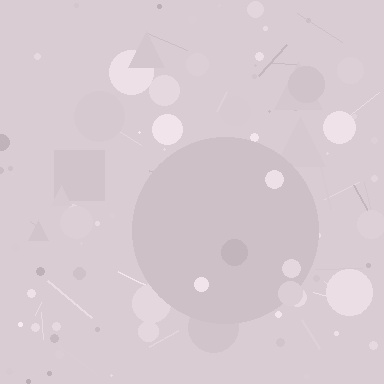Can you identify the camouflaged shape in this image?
The camouflaged shape is a circle.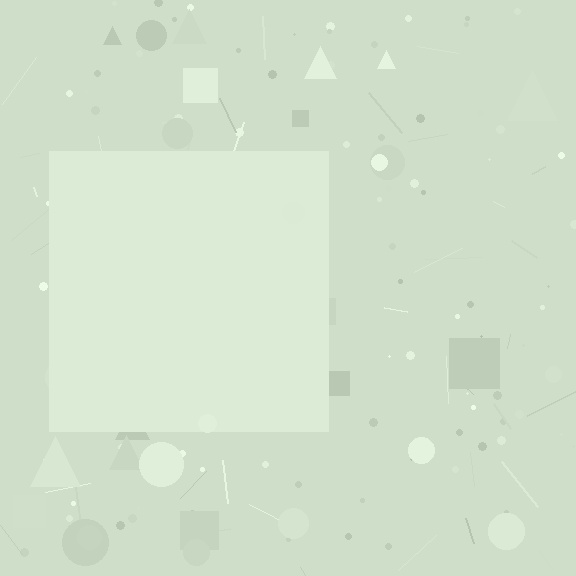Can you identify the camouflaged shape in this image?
The camouflaged shape is a square.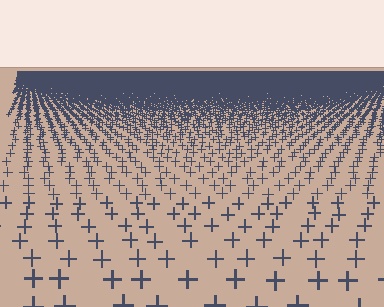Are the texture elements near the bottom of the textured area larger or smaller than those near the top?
Larger. Near the bottom, elements are closer to the viewer and appear at a bigger on-screen size.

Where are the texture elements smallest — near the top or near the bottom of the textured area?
Near the top.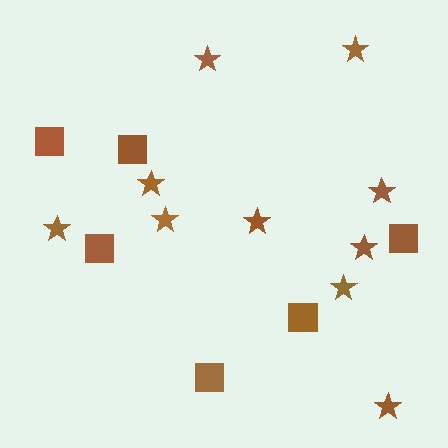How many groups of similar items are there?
There are 2 groups: one group of squares (6) and one group of stars (10).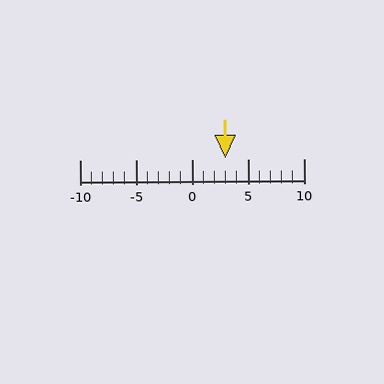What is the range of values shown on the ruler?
The ruler shows values from -10 to 10.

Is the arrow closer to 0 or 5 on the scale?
The arrow is closer to 5.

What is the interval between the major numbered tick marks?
The major tick marks are spaced 5 units apart.